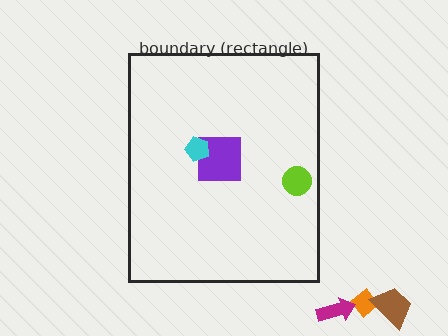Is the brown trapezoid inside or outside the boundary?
Outside.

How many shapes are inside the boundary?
3 inside, 3 outside.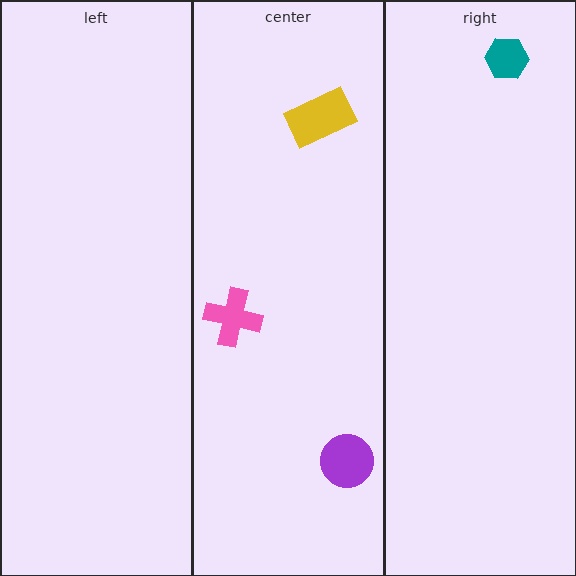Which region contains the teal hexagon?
The right region.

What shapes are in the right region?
The teal hexagon.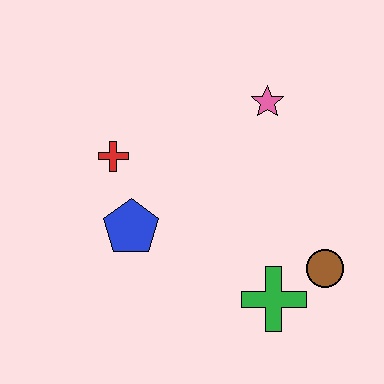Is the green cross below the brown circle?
Yes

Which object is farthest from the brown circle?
The red cross is farthest from the brown circle.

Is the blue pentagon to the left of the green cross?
Yes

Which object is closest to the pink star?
The red cross is closest to the pink star.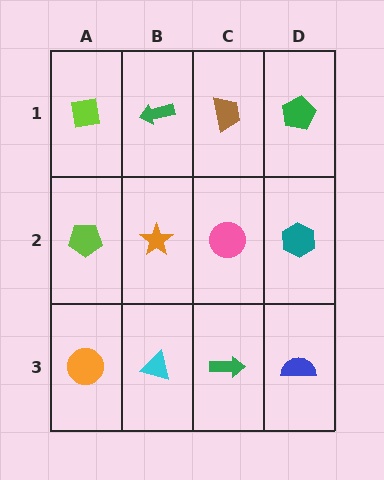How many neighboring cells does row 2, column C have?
4.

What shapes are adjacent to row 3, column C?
A pink circle (row 2, column C), a cyan triangle (row 3, column B), a blue semicircle (row 3, column D).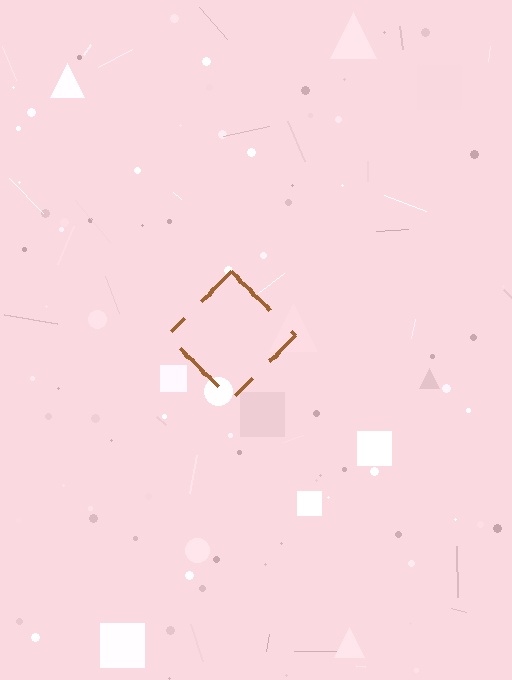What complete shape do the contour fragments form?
The contour fragments form a diamond.